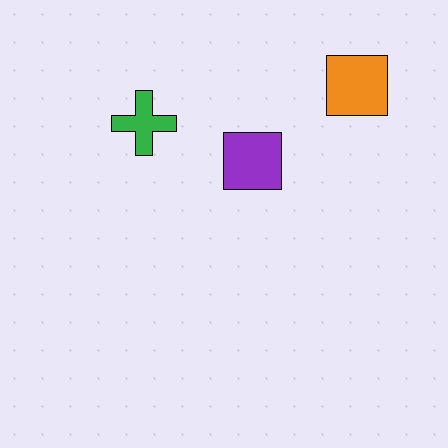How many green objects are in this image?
There is 1 green object.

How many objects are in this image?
There are 3 objects.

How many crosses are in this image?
There is 1 cross.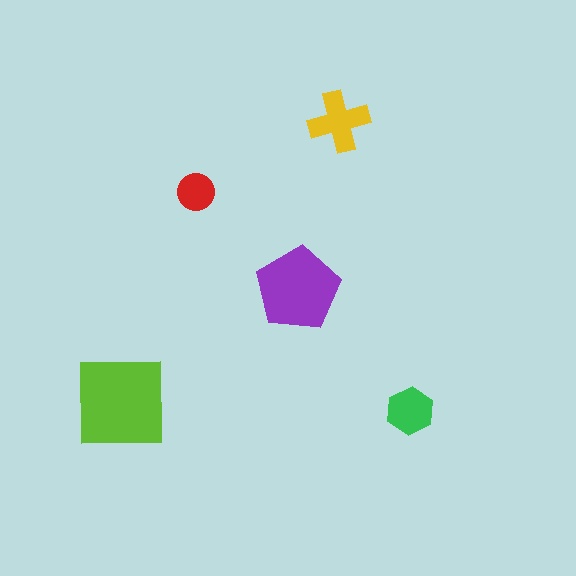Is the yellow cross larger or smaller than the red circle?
Larger.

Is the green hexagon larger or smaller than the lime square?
Smaller.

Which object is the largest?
The lime square.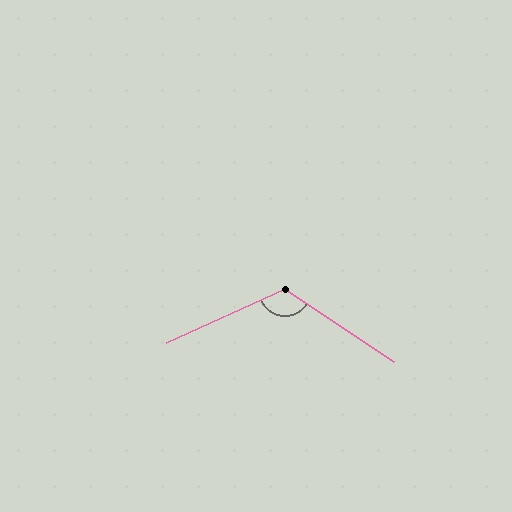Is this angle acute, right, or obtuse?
It is obtuse.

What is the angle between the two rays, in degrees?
Approximately 122 degrees.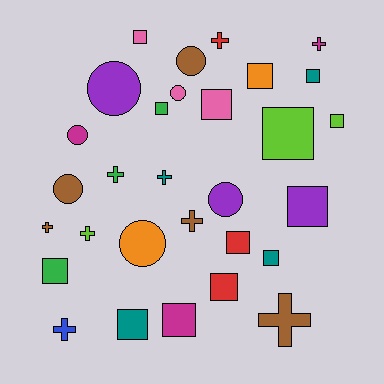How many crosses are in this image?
There are 9 crosses.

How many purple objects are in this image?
There are 3 purple objects.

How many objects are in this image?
There are 30 objects.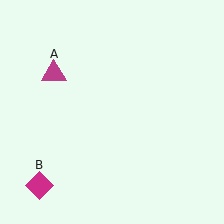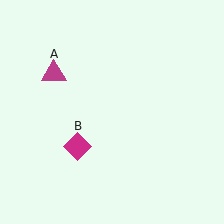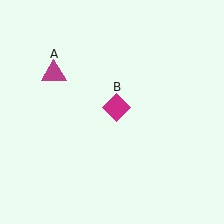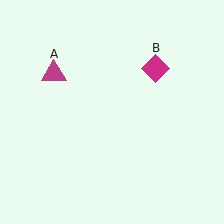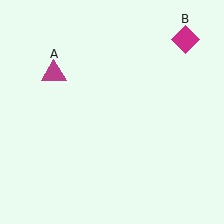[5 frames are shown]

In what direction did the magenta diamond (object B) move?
The magenta diamond (object B) moved up and to the right.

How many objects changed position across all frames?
1 object changed position: magenta diamond (object B).